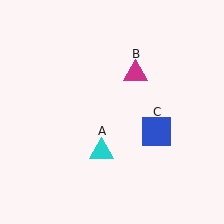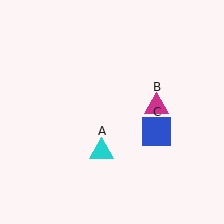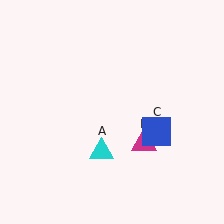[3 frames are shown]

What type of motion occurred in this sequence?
The magenta triangle (object B) rotated clockwise around the center of the scene.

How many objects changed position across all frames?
1 object changed position: magenta triangle (object B).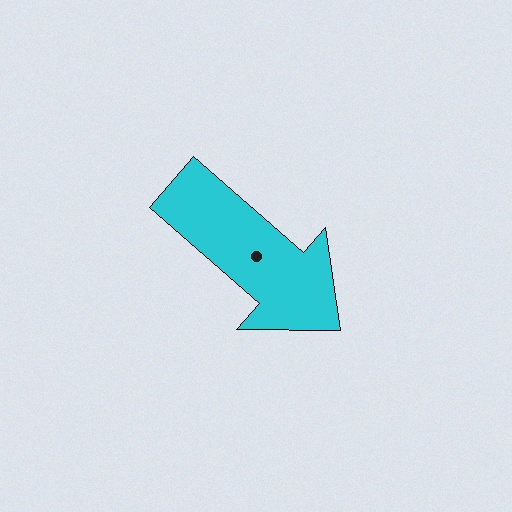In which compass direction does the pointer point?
Southeast.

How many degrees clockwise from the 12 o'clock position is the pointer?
Approximately 131 degrees.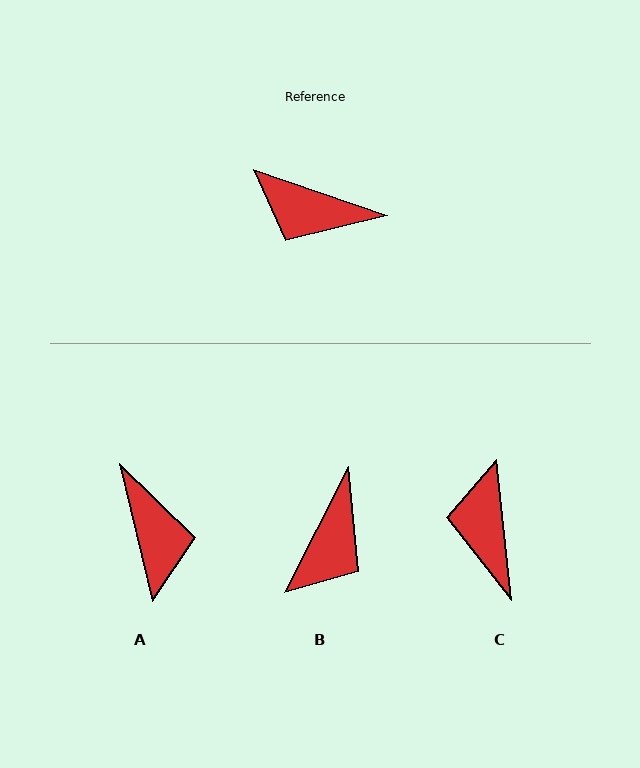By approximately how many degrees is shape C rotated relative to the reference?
Approximately 65 degrees clockwise.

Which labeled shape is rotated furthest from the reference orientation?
A, about 122 degrees away.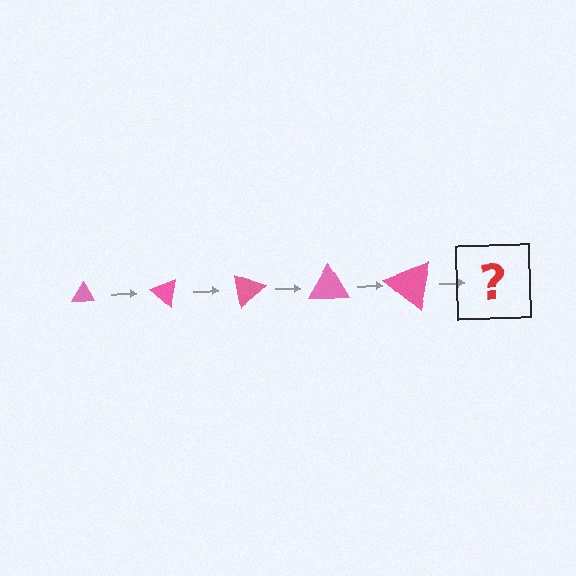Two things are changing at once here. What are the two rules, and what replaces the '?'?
The two rules are that the triangle grows larger each step and it rotates 40 degrees each step. The '?' should be a triangle, larger than the previous one and rotated 200 degrees from the start.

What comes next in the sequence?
The next element should be a triangle, larger than the previous one and rotated 200 degrees from the start.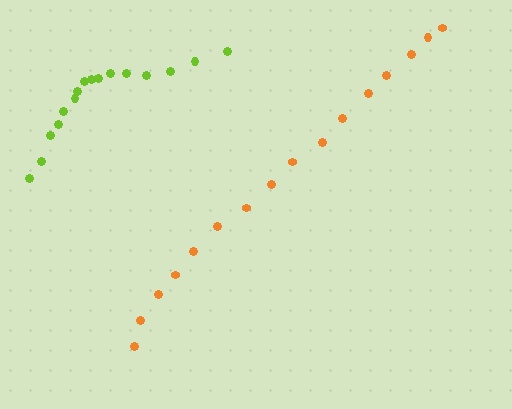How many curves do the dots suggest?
There are 2 distinct paths.